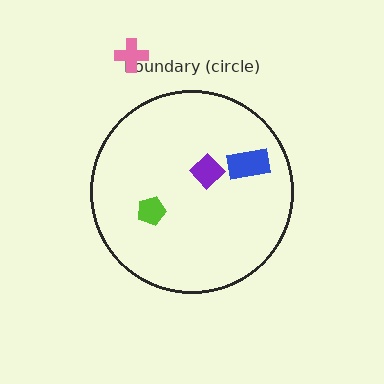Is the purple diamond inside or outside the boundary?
Inside.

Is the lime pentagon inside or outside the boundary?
Inside.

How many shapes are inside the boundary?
3 inside, 1 outside.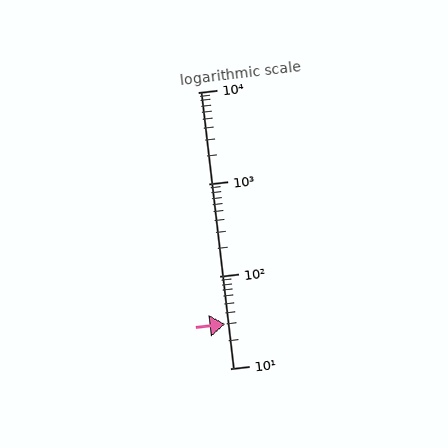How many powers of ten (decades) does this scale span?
The scale spans 3 decades, from 10 to 10000.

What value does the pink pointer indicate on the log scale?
The pointer indicates approximately 30.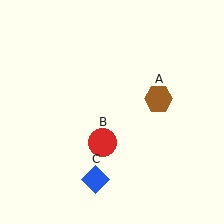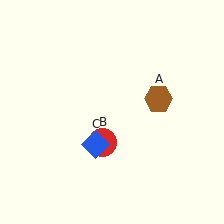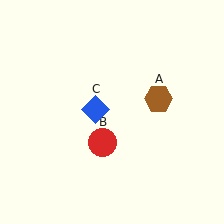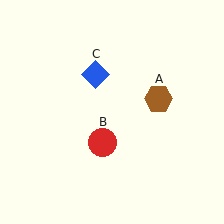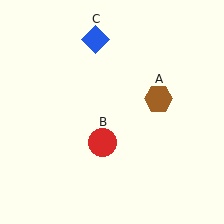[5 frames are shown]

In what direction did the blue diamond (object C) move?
The blue diamond (object C) moved up.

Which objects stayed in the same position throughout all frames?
Brown hexagon (object A) and red circle (object B) remained stationary.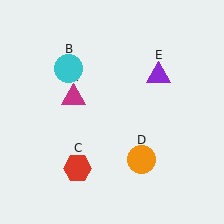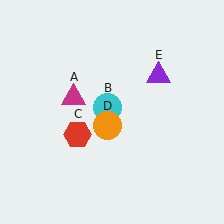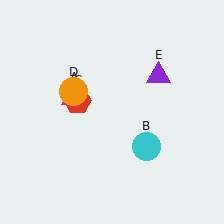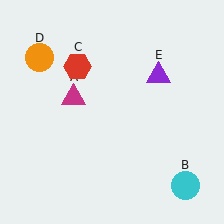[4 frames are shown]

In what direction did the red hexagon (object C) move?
The red hexagon (object C) moved up.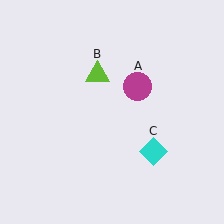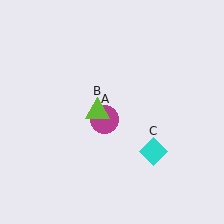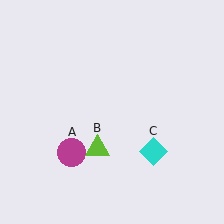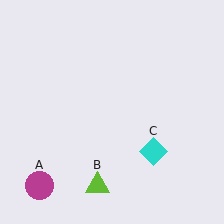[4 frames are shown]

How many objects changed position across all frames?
2 objects changed position: magenta circle (object A), lime triangle (object B).